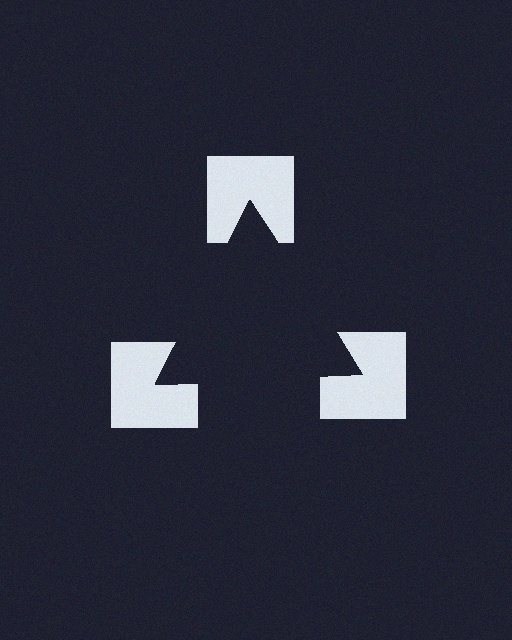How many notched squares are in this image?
There are 3 — one at each vertex of the illusory triangle.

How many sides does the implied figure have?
3 sides.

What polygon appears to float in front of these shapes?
An illusory triangle — its edges are inferred from the aligned wedge cuts in the notched squares, not physically drawn.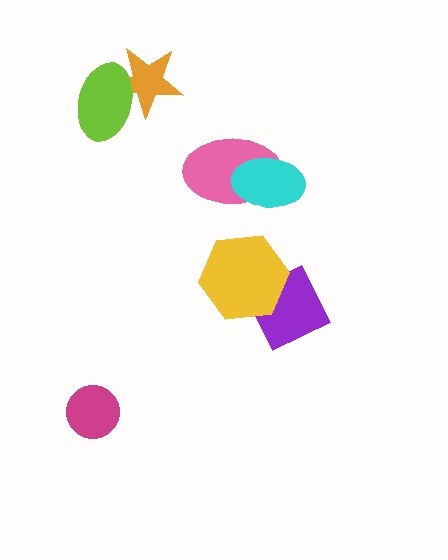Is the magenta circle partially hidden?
No, no other shape covers it.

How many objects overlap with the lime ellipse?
1 object overlaps with the lime ellipse.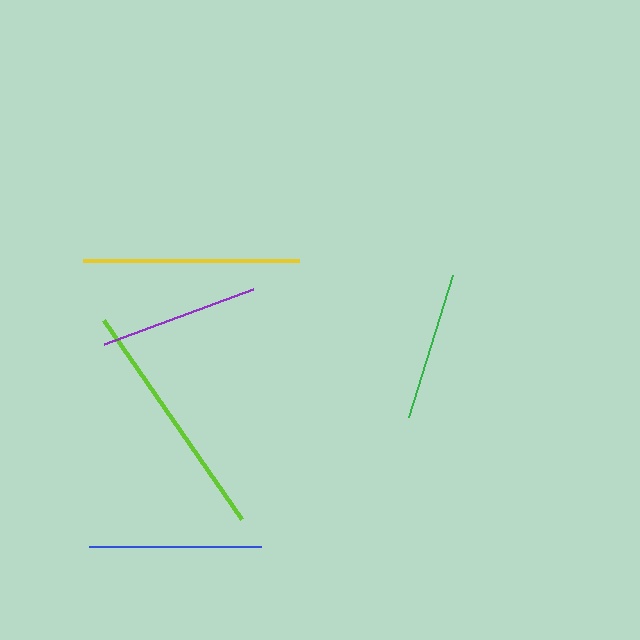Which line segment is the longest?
The lime line is the longest at approximately 243 pixels.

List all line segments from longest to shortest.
From longest to shortest: lime, yellow, blue, purple, green.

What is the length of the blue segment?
The blue segment is approximately 172 pixels long.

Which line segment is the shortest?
The green line is the shortest at approximately 148 pixels.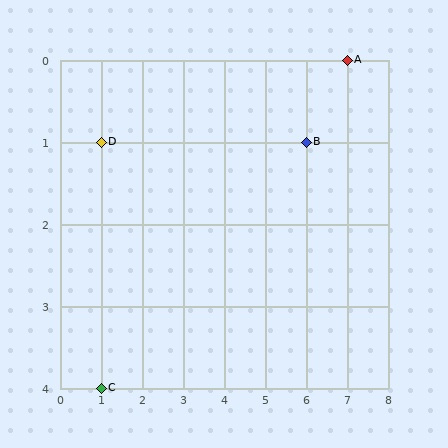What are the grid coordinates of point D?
Point D is at grid coordinates (1, 1).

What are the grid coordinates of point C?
Point C is at grid coordinates (1, 4).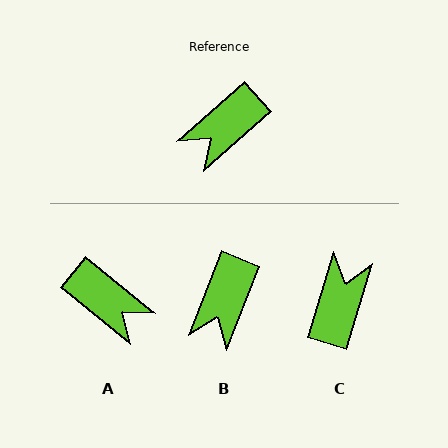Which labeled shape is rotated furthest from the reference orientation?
C, about 149 degrees away.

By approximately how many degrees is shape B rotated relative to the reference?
Approximately 27 degrees counter-clockwise.